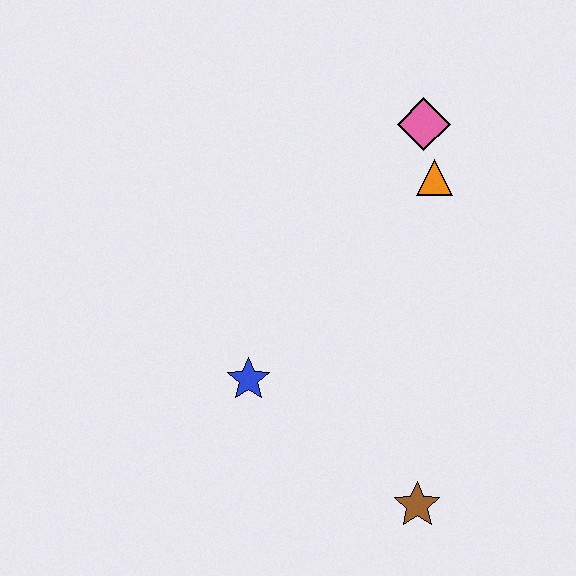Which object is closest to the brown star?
The blue star is closest to the brown star.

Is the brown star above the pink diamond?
No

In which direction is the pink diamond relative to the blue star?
The pink diamond is above the blue star.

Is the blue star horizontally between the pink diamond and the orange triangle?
No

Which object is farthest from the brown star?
The pink diamond is farthest from the brown star.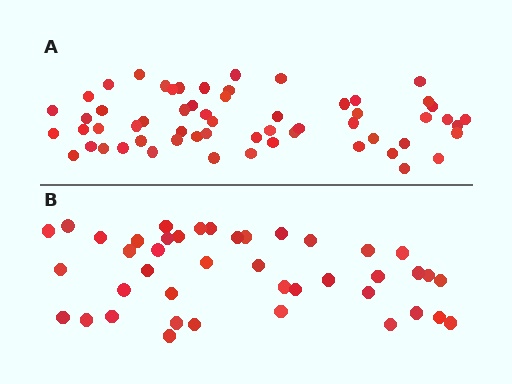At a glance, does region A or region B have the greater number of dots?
Region A (the top region) has more dots.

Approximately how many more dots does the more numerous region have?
Region A has approximately 15 more dots than region B.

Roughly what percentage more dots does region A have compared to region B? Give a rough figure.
About 40% more.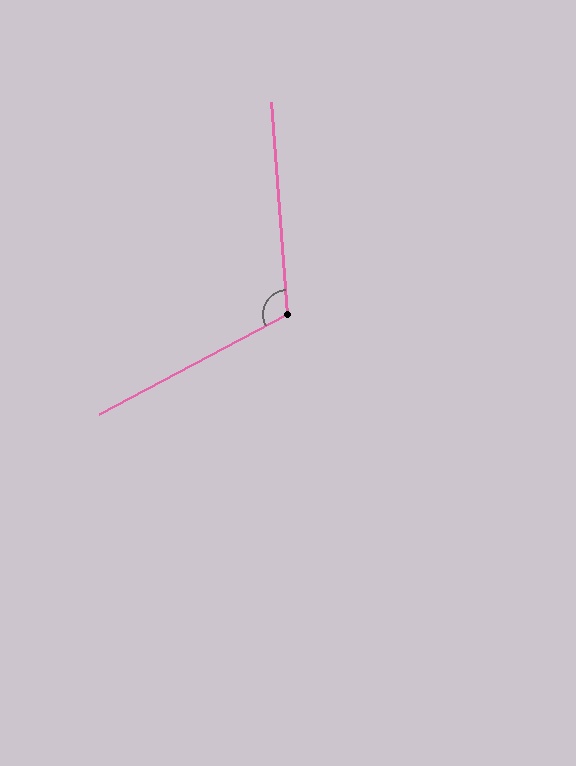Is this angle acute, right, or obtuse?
It is obtuse.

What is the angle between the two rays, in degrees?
Approximately 114 degrees.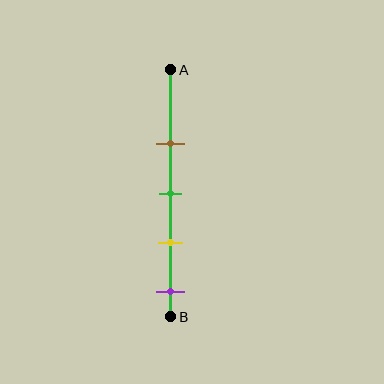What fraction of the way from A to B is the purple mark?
The purple mark is approximately 90% (0.9) of the way from A to B.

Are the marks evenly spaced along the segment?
Yes, the marks are approximately evenly spaced.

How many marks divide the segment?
There are 4 marks dividing the segment.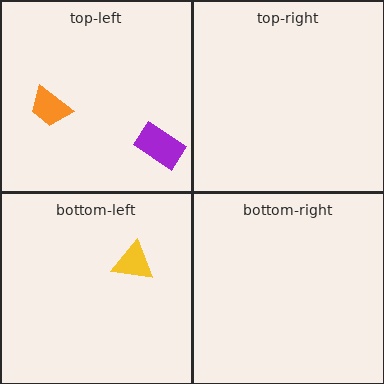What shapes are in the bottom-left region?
The yellow triangle.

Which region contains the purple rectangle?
The top-left region.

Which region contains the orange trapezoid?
The top-left region.